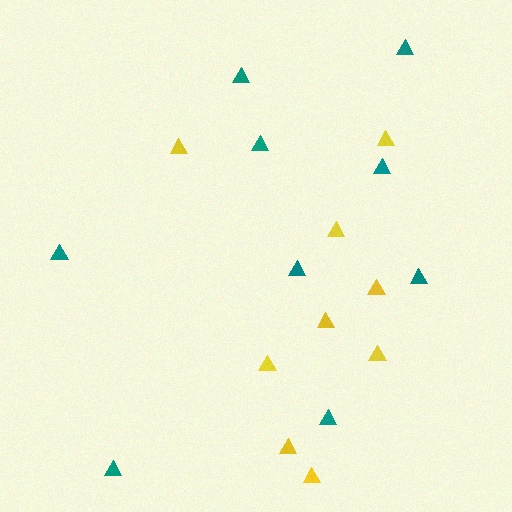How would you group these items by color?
There are 2 groups: one group of yellow triangles (9) and one group of teal triangles (9).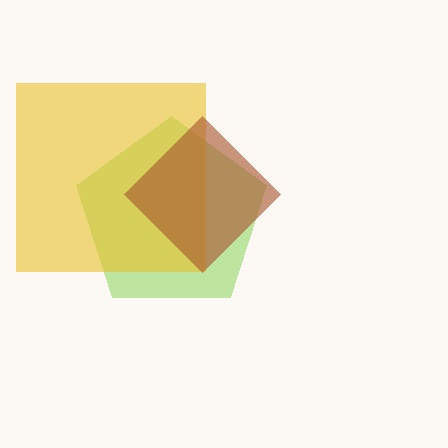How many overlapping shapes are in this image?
There are 3 overlapping shapes in the image.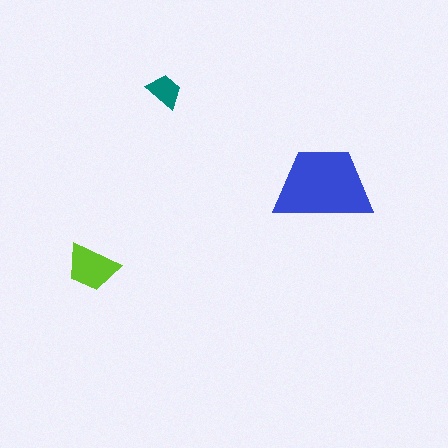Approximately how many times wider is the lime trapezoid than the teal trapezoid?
About 1.5 times wider.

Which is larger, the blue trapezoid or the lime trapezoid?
The blue one.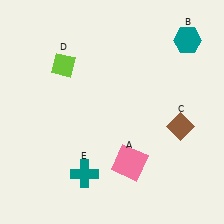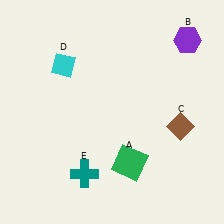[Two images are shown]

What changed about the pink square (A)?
In Image 1, A is pink. In Image 2, it changed to green.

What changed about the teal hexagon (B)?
In Image 1, B is teal. In Image 2, it changed to purple.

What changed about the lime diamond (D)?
In Image 1, D is lime. In Image 2, it changed to cyan.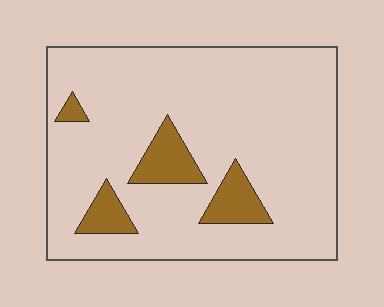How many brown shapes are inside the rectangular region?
4.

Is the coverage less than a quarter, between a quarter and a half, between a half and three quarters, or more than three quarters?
Less than a quarter.